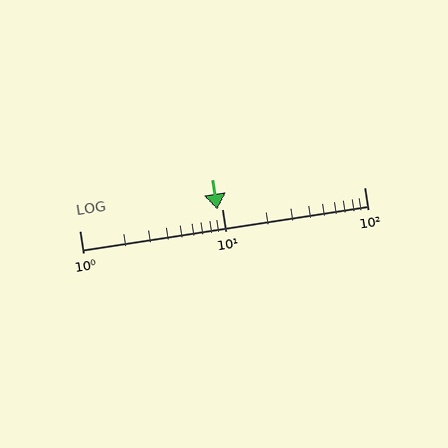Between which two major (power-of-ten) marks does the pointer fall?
The pointer is between 1 and 10.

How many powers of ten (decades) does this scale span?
The scale spans 2 decades, from 1 to 100.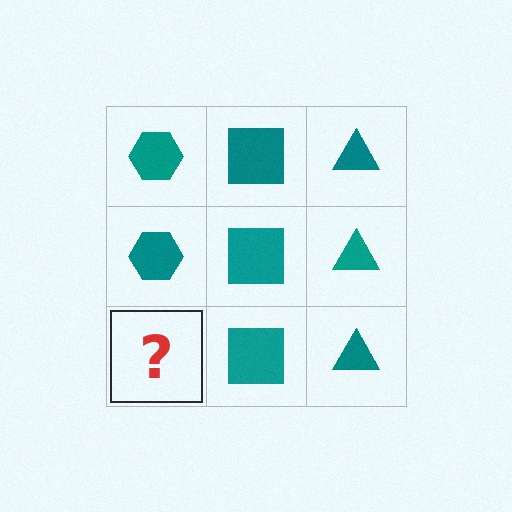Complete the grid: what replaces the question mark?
The question mark should be replaced with a teal hexagon.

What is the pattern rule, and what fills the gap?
The rule is that each column has a consistent shape. The gap should be filled with a teal hexagon.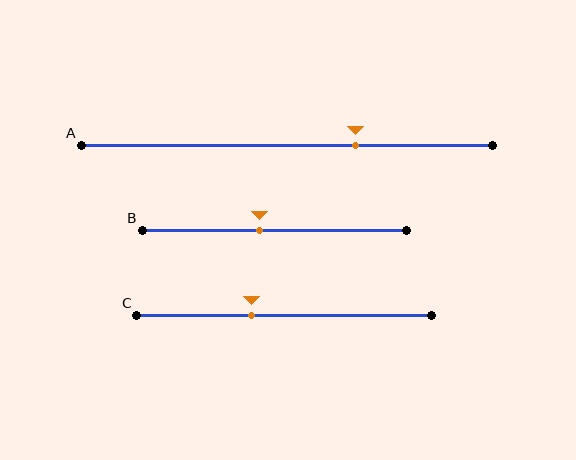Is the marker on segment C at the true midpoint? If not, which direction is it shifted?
No, the marker on segment C is shifted to the left by about 11% of the segment length.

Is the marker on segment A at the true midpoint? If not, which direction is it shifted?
No, the marker on segment A is shifted to the right by about 17% of the segment length.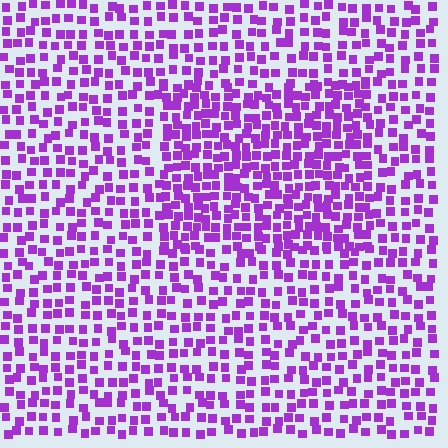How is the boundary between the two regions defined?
The boundary is defined by a change in element density (approximately 1.6x ratio). All elements are the same color, size, and shape.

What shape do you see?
I see a rectangle.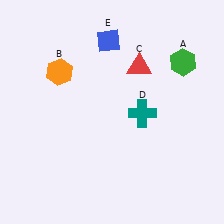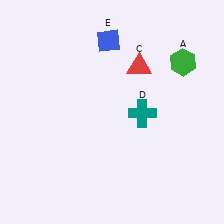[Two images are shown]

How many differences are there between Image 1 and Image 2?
There is 1 difference between the two images.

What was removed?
The orange hexagon (B) was removed in Image 2.